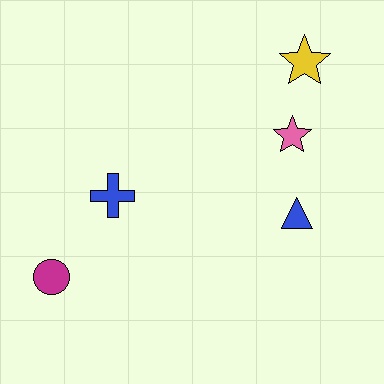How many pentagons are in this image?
There are no pentagons.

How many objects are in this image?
There are 5 objects.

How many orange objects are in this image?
There are no orange objects.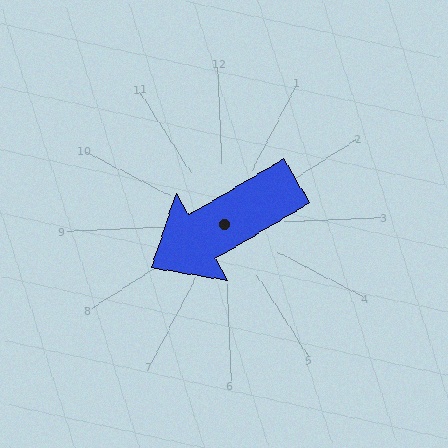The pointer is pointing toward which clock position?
Roughly 8 o'clock.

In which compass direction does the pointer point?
Southwest.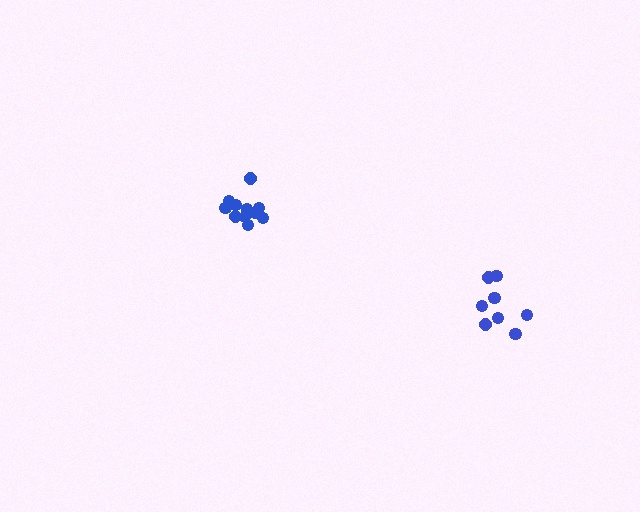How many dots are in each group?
Group 1: 8 dots, Group 2: 11 dots (19 total).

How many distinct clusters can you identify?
There are 2 distinct clusters.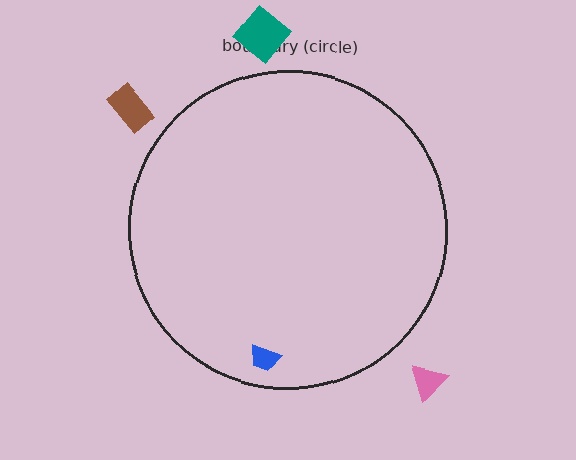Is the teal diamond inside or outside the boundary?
Outside.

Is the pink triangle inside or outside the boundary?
Outside.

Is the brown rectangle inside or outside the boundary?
Outside.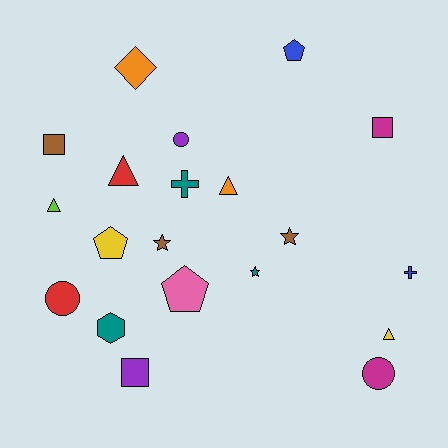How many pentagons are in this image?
There are 3 pentagons.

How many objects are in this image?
There are 20 objects.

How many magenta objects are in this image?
There are 2 magenta objects.